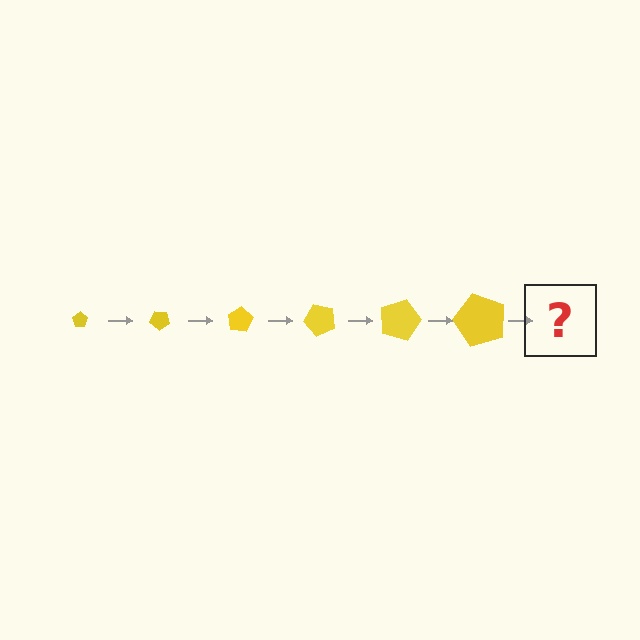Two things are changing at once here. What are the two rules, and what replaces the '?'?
The two rules are that the pentagon grows larger each step and it rotates 40 degrees each step. The '?' should be a pentagon, larger than the previous one and rotated 240 degrees from the start.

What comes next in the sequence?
The next element should be a pentagon, larger than the previous one and rotated 240 degrees from the start.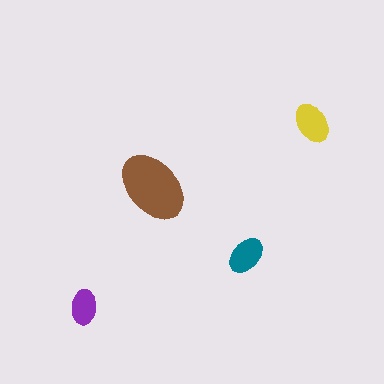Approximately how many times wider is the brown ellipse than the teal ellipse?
About 2 times wider.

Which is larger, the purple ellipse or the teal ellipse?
The teal one.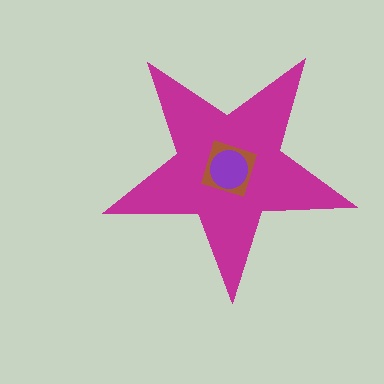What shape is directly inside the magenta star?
The brown square.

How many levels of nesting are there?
3.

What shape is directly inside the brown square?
The purple circle.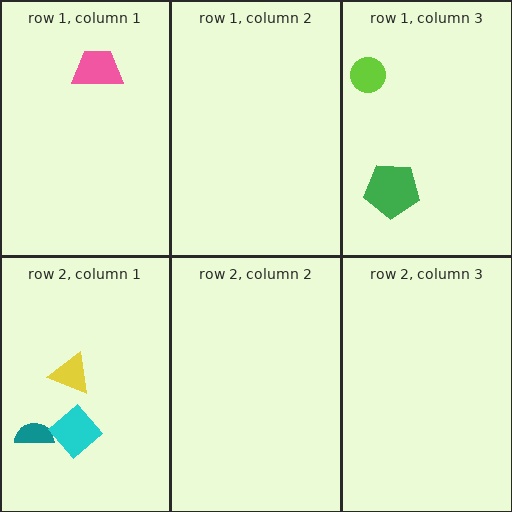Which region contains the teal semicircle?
The row 2, column 1 region.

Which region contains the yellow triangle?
The row 2, column 1 region.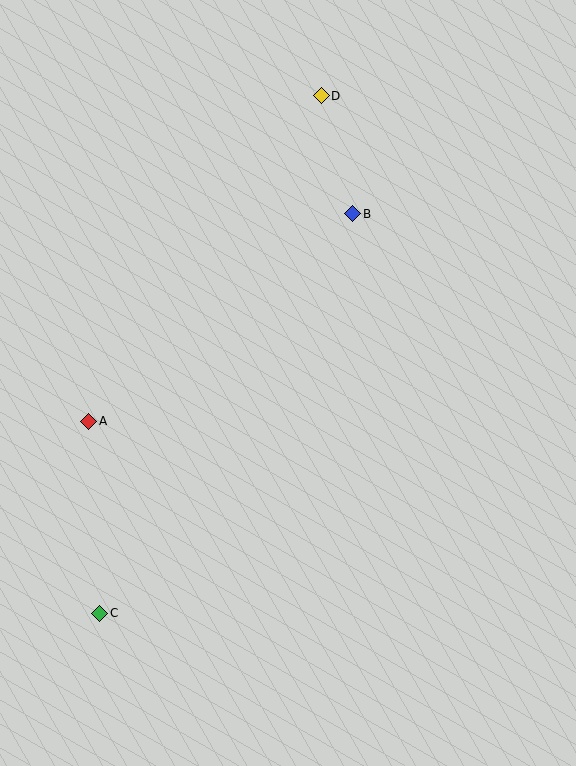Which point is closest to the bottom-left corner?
Point C is closest to the bottom-left corner.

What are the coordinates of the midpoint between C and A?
The midpoint between C and A is at (94, 517).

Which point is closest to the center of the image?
Point B at (353, 214) is closest to the center.